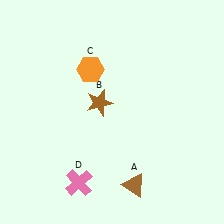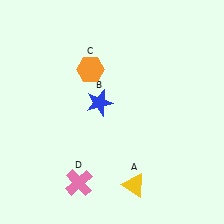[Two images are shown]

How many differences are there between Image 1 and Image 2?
There are 2 differences between the two images.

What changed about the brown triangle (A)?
In Image 1, A is brown. In Image 2, it changed to yellow.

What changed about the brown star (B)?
In Image 1, B is brown. In Image 2, it changed to blue.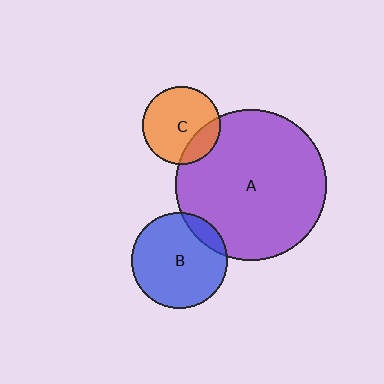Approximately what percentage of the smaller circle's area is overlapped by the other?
Approximately 10%.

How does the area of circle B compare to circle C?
Approximately 1.5 times.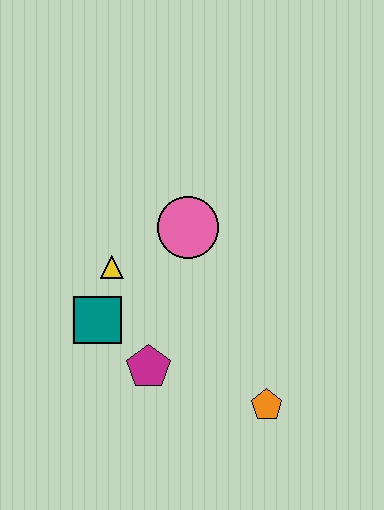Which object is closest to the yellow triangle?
The teal square is closest to the yellow triangle.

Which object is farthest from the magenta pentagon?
The pink circle is farthest from the magenta pentagon.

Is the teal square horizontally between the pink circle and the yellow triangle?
No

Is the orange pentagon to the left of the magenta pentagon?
No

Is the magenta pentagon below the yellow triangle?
Yes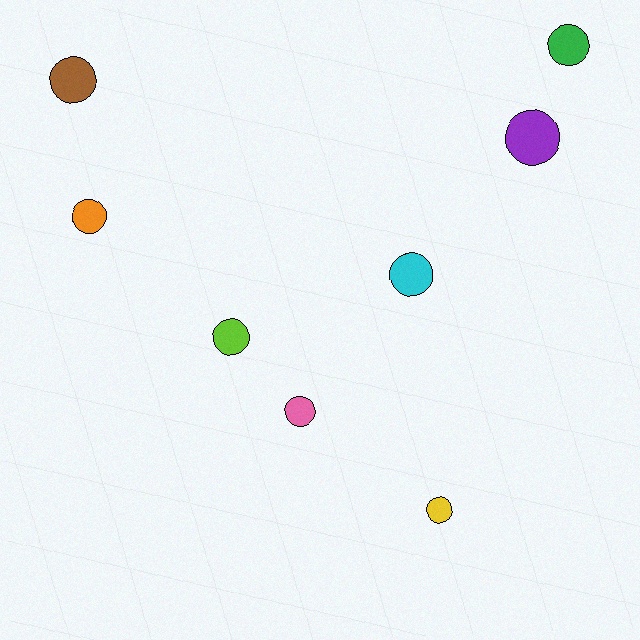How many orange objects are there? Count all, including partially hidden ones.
There is 1 orange object.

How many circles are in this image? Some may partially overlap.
There are 8 circles.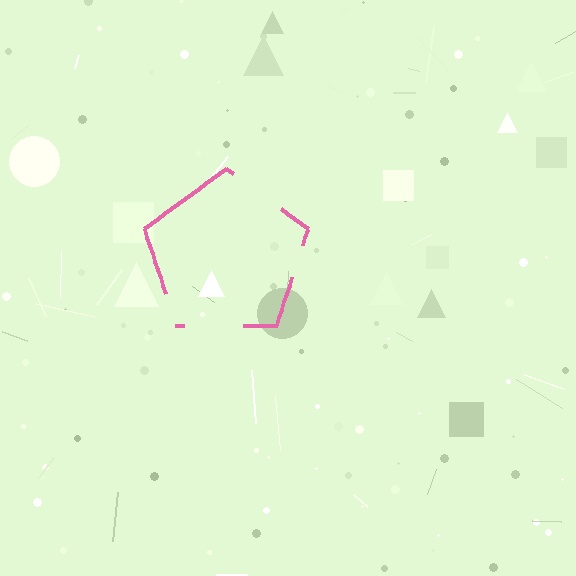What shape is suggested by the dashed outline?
The dashed outline suggests a pentagon.